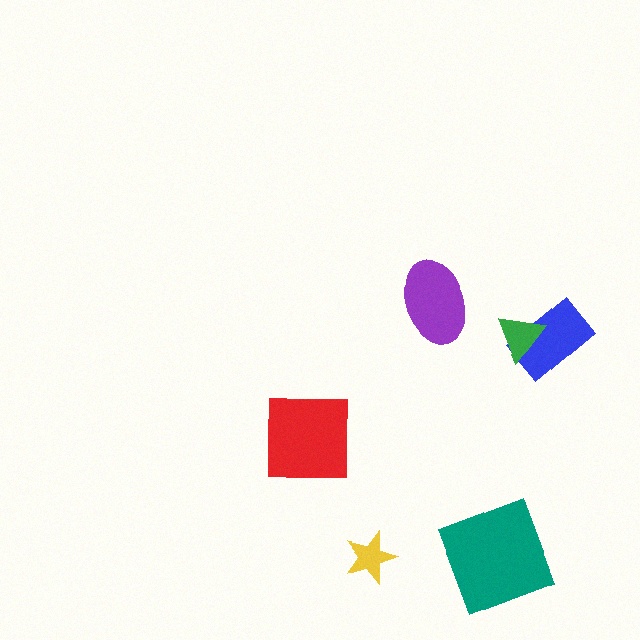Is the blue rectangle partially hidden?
Yes, it is partially covered by another shape.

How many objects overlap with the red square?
0 objects overlap with the red square.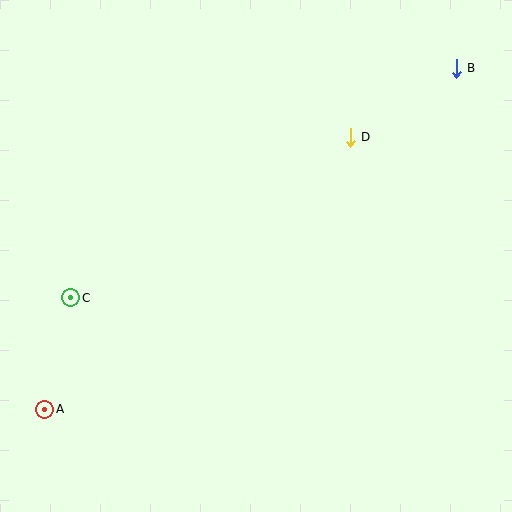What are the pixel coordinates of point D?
Point D is at (350, 137).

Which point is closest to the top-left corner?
Point C is closest to the top-left corner.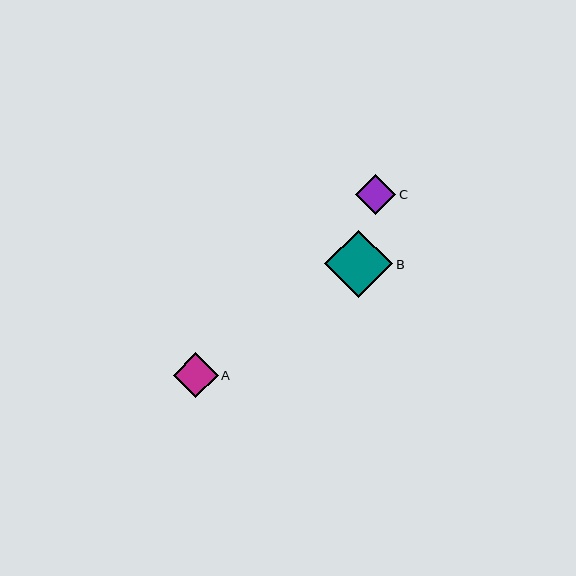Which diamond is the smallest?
Diamond C is the smallest with a size of approximately 40 pixels.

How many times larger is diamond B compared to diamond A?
Diamond B is approximately 1.5 times the size of diamond A.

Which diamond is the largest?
Diamond B is the largest with a size of approximately 68 pixels.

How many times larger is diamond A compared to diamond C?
Diamond A is approximately 1.1 times the size of diamond C.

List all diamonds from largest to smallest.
From largest to smallest: B, A, C.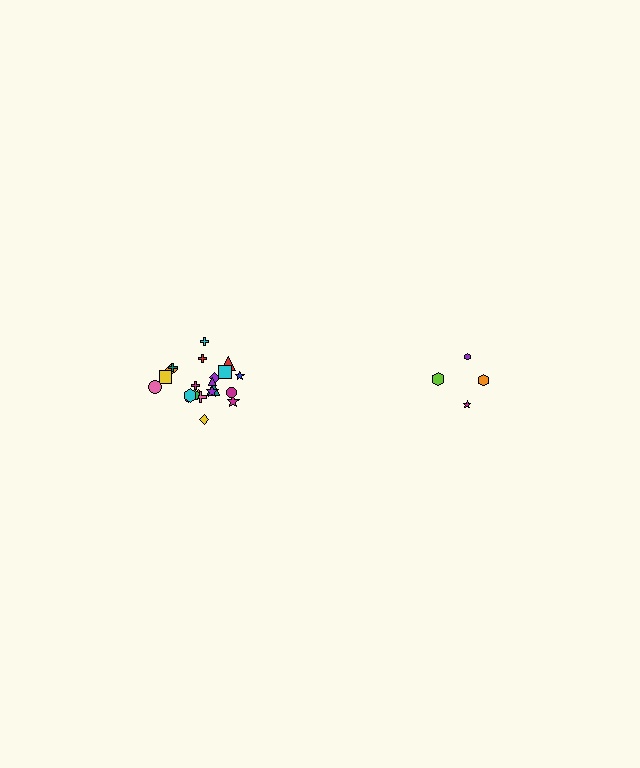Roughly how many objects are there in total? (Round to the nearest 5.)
Roughly 25 objects in total.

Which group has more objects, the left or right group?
The left group.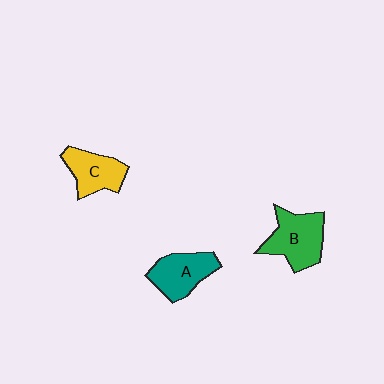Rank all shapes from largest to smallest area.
From largest to smallest: B (green), A (teal), C (yellow).